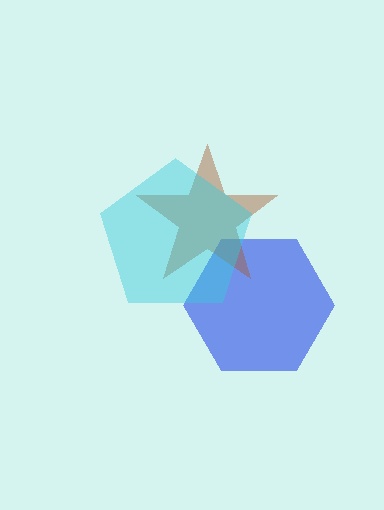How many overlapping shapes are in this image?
There are 3 overlapping shapes in the image.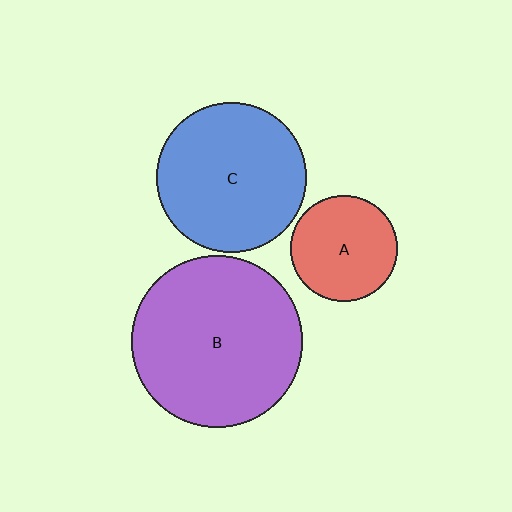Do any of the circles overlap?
No, none of the circles overlap.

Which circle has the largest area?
Circle B (purple).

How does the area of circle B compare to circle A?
Approximately 2.6 times.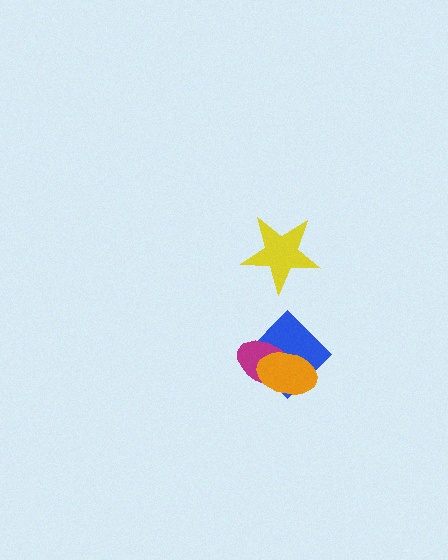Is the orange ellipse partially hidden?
No, no other shape covers it.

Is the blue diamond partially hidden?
Yes, it is partially covered by another shape.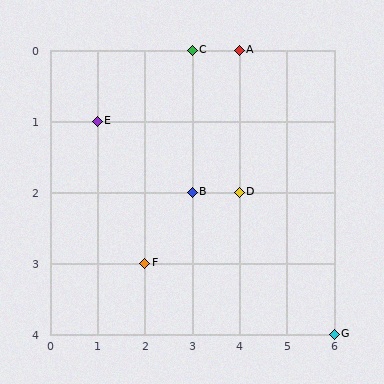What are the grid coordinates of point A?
Point A is at grid coordinates (4, 0).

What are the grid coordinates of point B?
Point B is at grid coordinates (3, 2).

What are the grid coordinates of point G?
Point G is at grid coordinates (6, 4).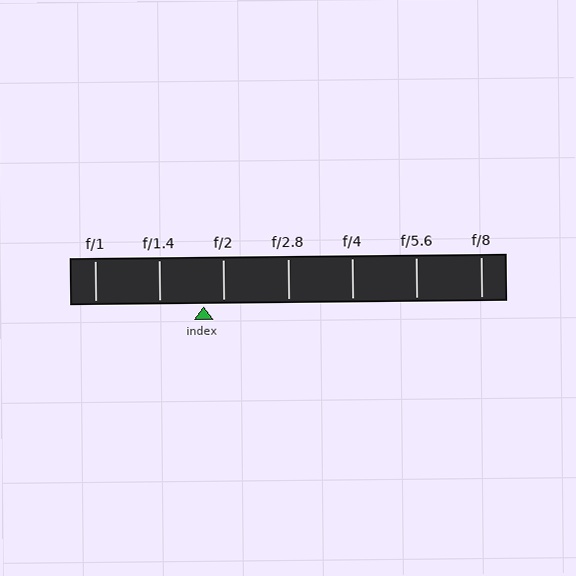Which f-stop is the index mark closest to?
The index mark is closest to f/2.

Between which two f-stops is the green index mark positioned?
The index mark is between f/1.4 and f/2.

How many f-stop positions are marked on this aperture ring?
There are 7 f-stop positions marked.